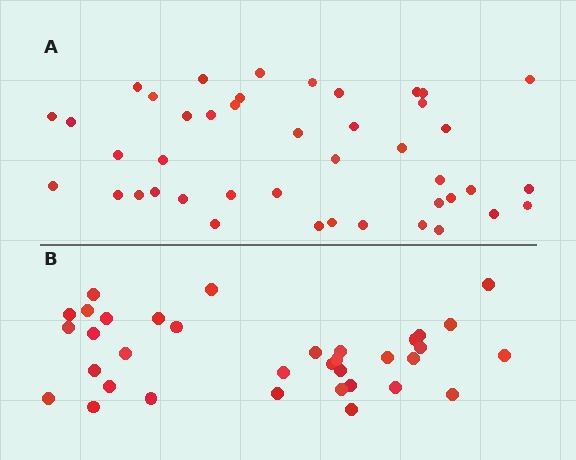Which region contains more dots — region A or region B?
Region A (the top region) has more dots.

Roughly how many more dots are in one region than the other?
Region A has roughly 8 or so more dots than region B.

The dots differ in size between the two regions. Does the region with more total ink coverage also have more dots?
No. Region B has more total ink coverage because its dots are larger, but region A actually contains more individual dots. Total area can be misleading — the number of items is what matters here.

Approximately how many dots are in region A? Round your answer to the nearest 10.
About 40 dots. (The exact count is 43, which rounds to 40.)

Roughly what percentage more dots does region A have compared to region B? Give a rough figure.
About 25% more.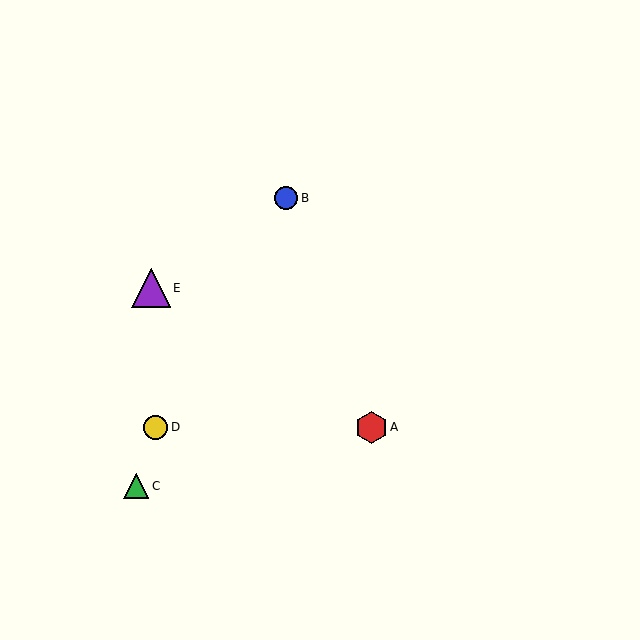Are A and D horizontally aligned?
Yes, both are at y≈427.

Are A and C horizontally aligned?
No, A is at y≈427 and C is at y≈486.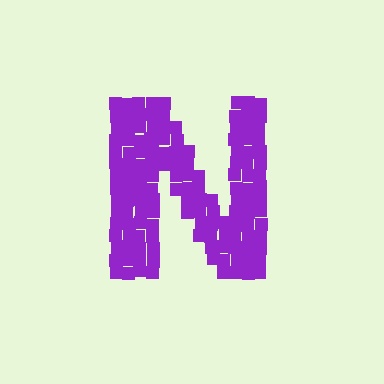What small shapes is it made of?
It is made of small squares.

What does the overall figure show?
The overall figure shows the letter N.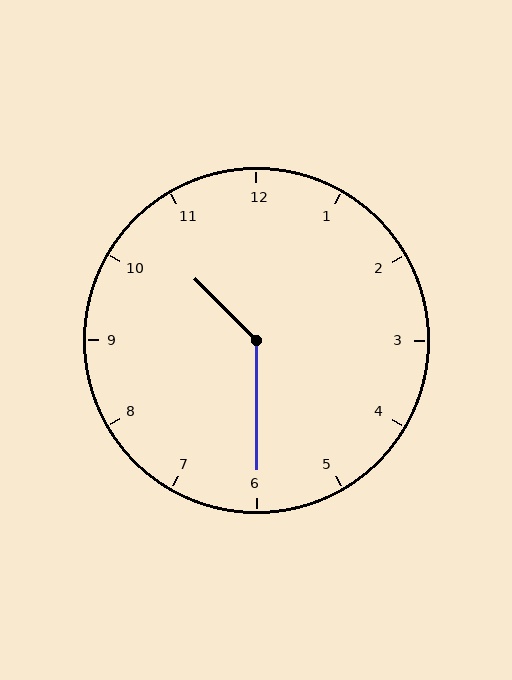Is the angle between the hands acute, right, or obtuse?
It is obtuse.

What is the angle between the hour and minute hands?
Approximately 135 degrees.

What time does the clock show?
10:30.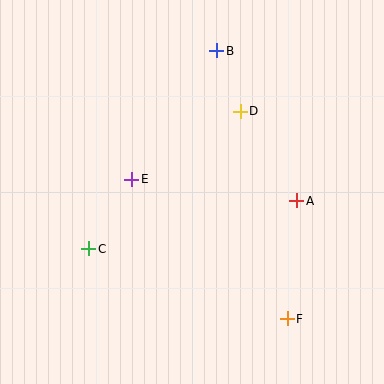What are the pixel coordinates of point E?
Point E is at (132, 179).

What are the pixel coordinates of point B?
Point B is at (217, 51).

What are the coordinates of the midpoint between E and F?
The midpoint between E and F is at (209, 249).